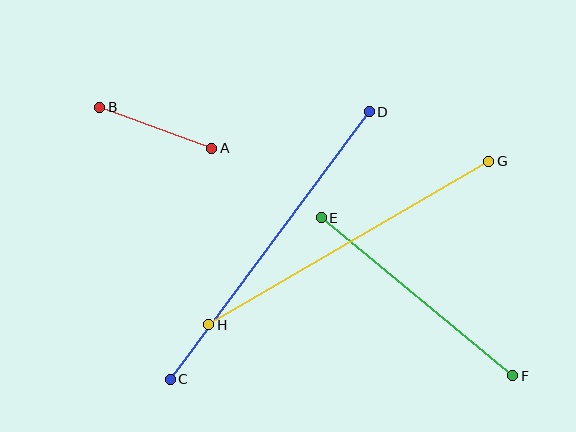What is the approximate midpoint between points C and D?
The midpoint is at approximately (270, 245) pixels.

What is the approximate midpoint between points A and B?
The midpoint is at approximately (156, 128) pixels.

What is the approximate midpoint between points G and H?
The midpoint is at approximately (349, 243) pixels.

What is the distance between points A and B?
The distance is approximately 120 pixels.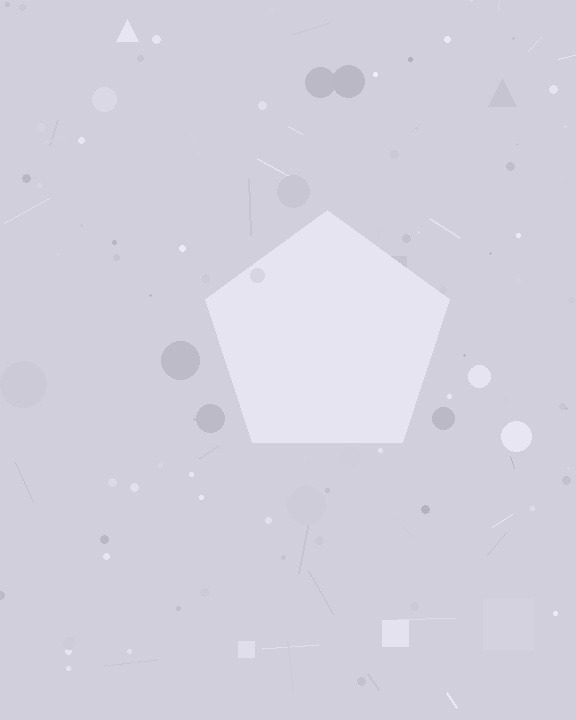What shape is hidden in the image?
A pentagon is hidden in the image.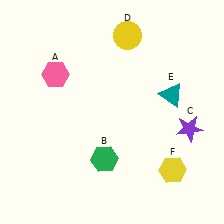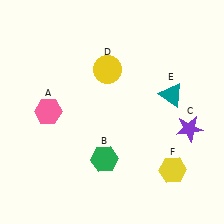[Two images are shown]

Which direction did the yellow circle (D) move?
The yellow circle (D) moved down.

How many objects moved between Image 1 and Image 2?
2 objects moved between the two images.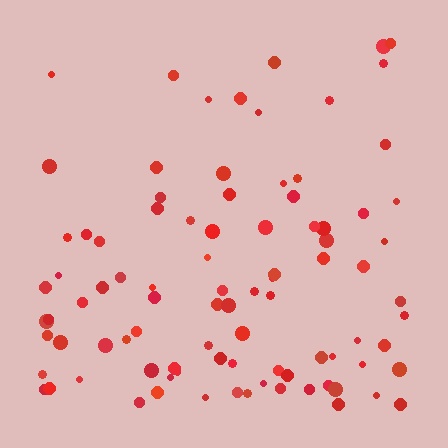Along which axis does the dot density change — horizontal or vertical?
Vertical.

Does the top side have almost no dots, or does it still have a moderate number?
Still a moderate number, just noticeably fewer than the bottom.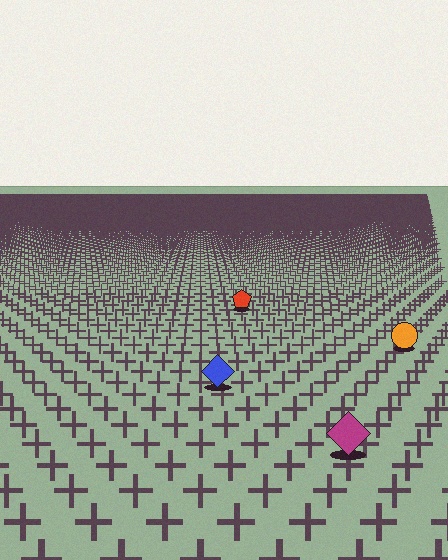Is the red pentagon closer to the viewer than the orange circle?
No. The orange circle is closer — you can tell from the texture gradient: the ground texture is coarser near it.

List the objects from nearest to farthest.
From nearest to farthest: the magenta diamond, the blue diamond, the orange circle, the red pentagon.